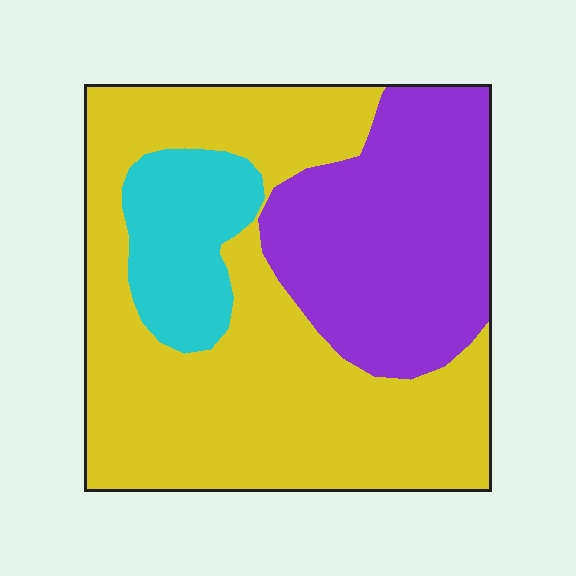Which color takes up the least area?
Cyan, at roughly 15%.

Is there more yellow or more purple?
Yellow.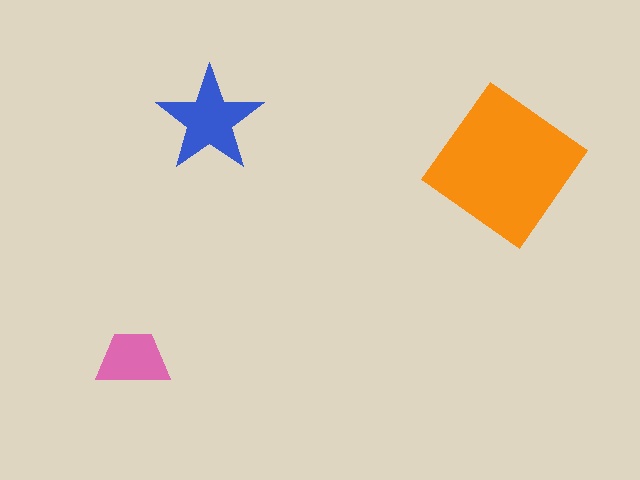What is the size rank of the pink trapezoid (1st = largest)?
3rd.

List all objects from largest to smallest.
The orange diamond, the blue star, the pink trapezoid.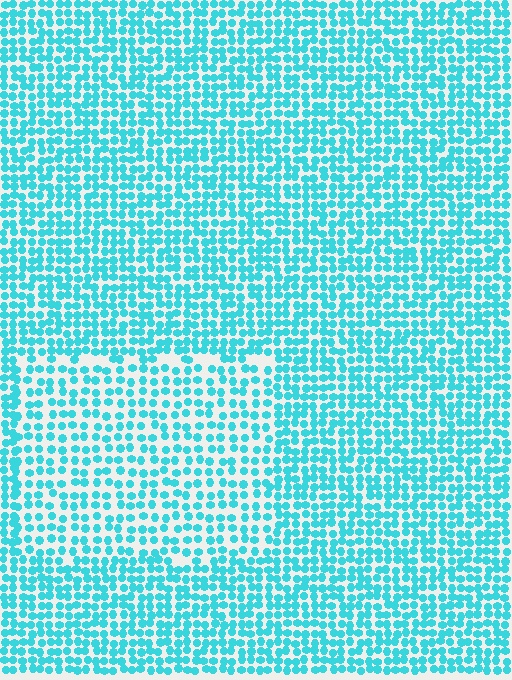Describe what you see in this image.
The image contains small cyan elements arranged at two different densities. A rectangle-shaped region is visible where the elements are less densely packed than the surrounding area.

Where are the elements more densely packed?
The elements are more densely packed outside the rectangle boundary.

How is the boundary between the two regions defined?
The boundary is defined by a change in element density (approximately 1.6x ratio). All elements are the same color, size, and shape.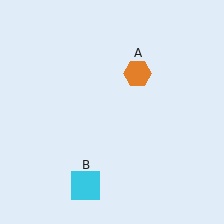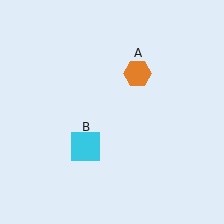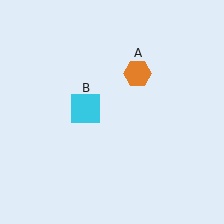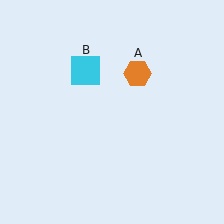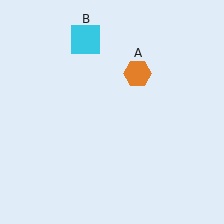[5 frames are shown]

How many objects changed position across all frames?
1 object changed position: cyan square (object B).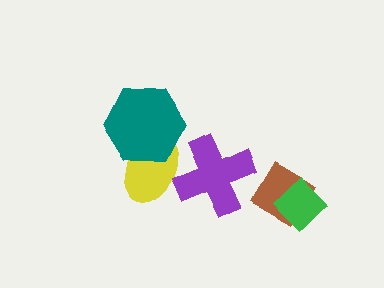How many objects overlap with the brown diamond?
1 object overlaps with the brown diamond.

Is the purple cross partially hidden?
No, no other shape covers it.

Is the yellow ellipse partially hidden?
Yes, it is partially covered by another shape.